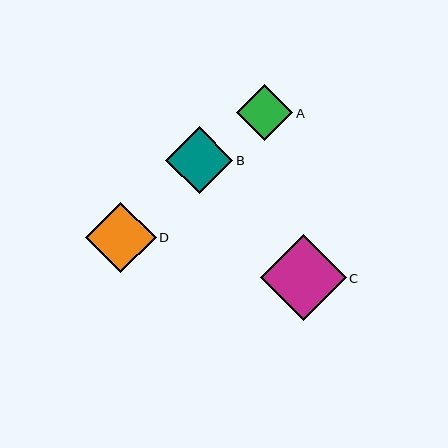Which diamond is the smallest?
Diamond A is the smallest with a size of approximately 57 pixels.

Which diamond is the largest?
Diamond C is the largest with a size of approximately 86 pixels.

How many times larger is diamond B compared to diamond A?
Diamond B is approximately 1.2 times the size of diamond A.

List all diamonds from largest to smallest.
From largest to smallest: C, D, B, A.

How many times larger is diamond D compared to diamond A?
Diamond D is approximately 1.2 times the size of diamond A.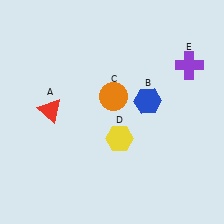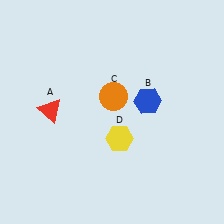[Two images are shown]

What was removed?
The purple cross (E) was removed in Image 2.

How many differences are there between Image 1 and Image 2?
There is 1 difference between the two images.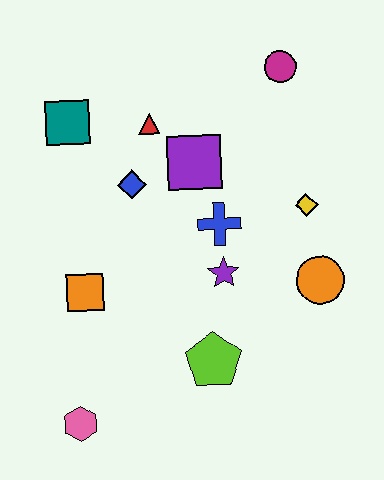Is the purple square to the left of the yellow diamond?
Yes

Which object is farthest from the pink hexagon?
The magenta circle is farthest from the pink hexagon.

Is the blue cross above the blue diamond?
No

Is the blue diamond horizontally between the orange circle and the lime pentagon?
No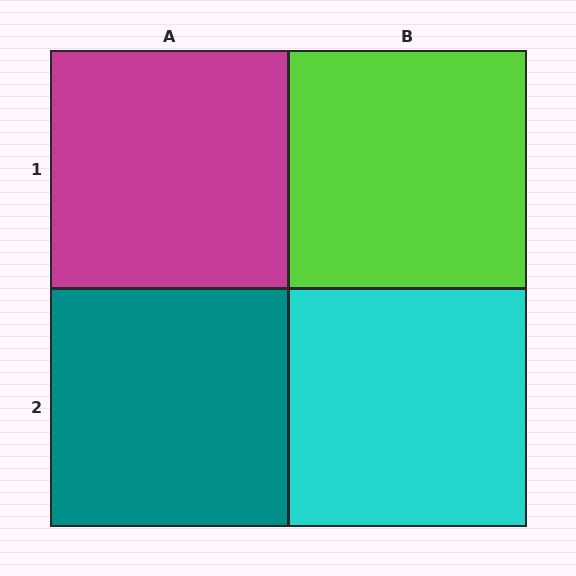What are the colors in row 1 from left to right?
Magenta, lime.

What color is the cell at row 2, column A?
Teal.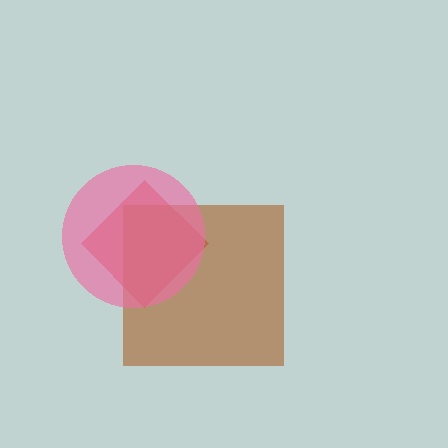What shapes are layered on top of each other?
The layered shapes are: a red diamond, a brown square, a pink circle.